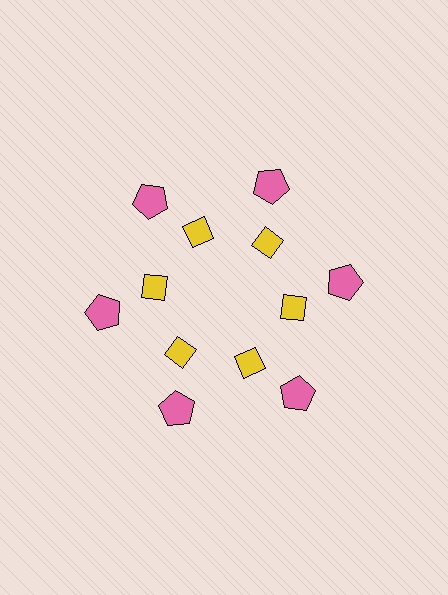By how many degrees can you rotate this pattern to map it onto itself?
The pattern maps onto itself every 60 degrees of rotation.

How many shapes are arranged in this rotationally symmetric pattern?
There are 12 shapes, arranged in 6 groups of 2.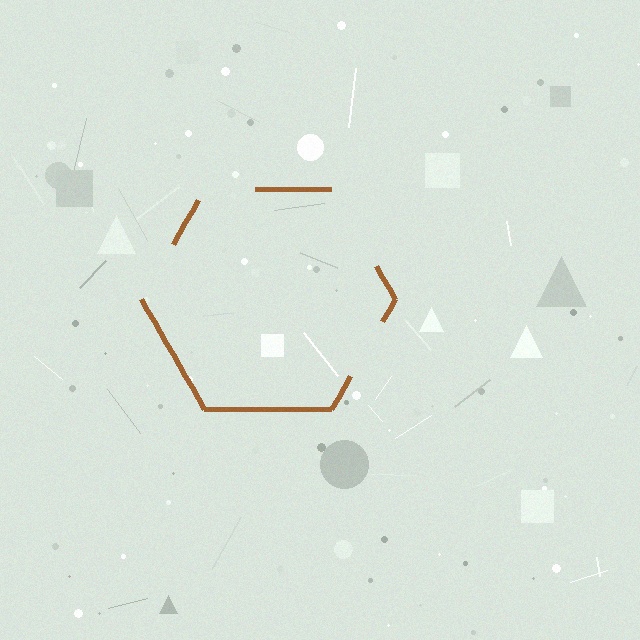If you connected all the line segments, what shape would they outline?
They would outline a hexagon.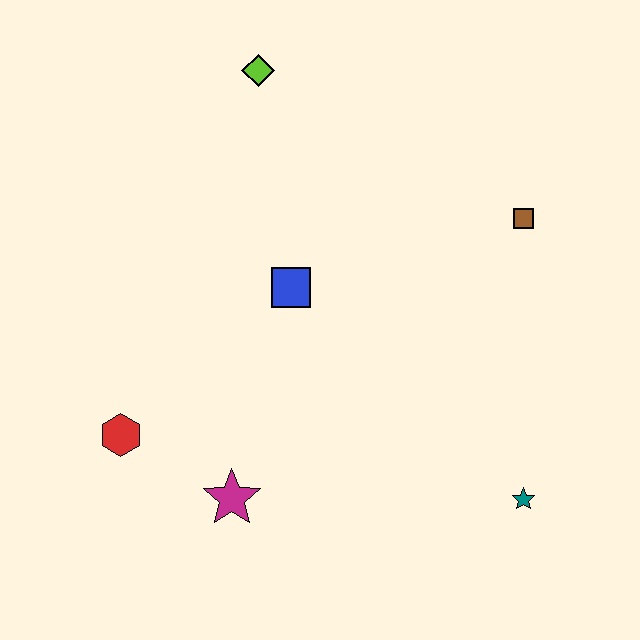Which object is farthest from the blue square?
The teal star is farthest from the blue square.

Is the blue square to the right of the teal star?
No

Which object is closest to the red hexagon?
The magenta star is closest to the red hexagon.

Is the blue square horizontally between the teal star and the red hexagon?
Yes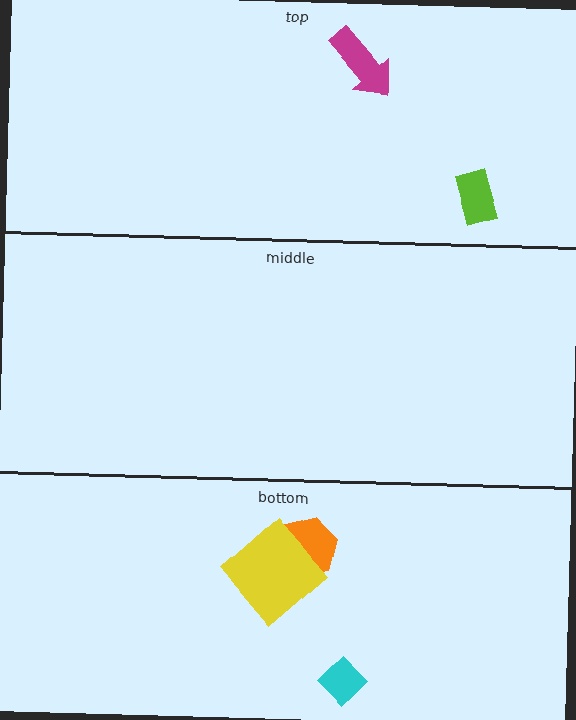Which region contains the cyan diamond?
The bottom region.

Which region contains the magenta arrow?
The top region.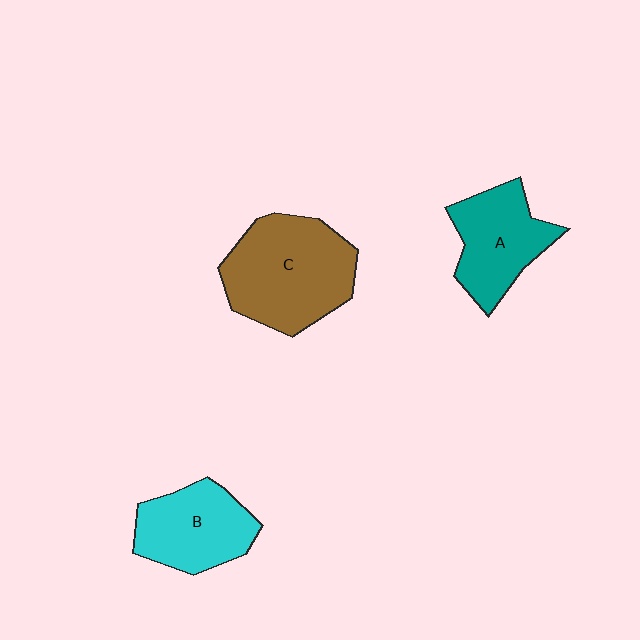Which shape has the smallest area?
Shape B (cyan).